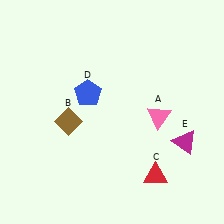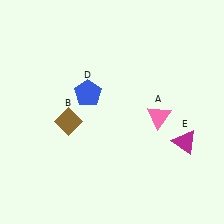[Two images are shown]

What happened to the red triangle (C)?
The red triangle (C) was removed in Image 2. It was in the bottom-right area of Image 1.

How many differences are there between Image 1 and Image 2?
There is 1 difference between the two images.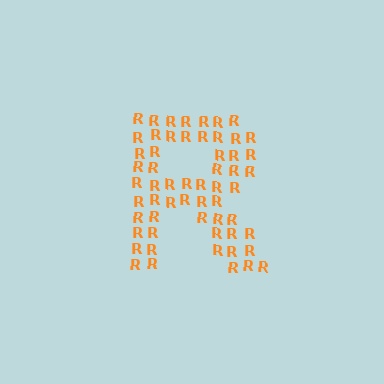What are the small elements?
The small elements are letter R's.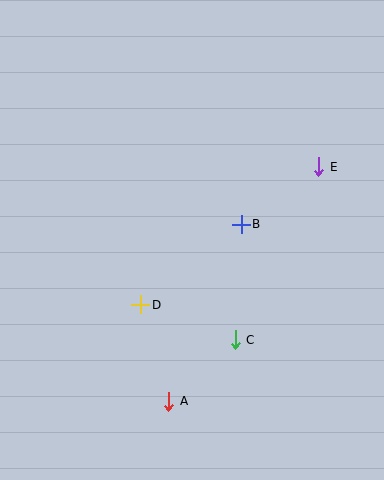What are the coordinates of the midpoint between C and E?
The midpoint between C and E is at (277, 253).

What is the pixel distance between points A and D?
The distance between A and D is 100 pixels.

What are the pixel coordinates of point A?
Point A is at (169, 401).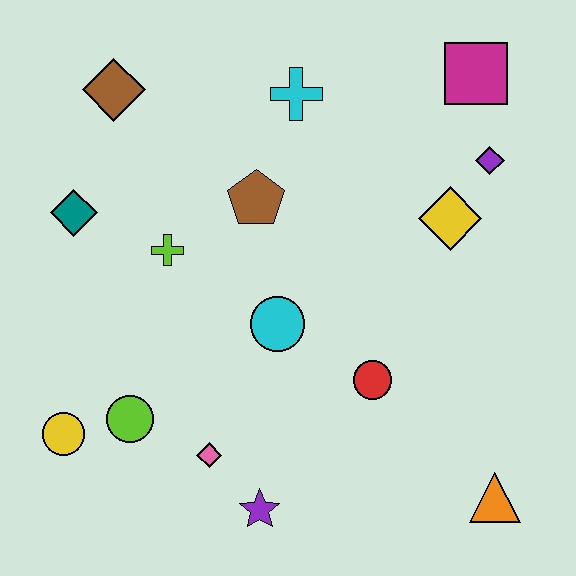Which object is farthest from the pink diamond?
The magenta square is farthest from the pink diamond.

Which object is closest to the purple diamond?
The yellow diamond is closest to the purple diamond.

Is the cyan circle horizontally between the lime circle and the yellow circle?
No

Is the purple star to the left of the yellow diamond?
Yes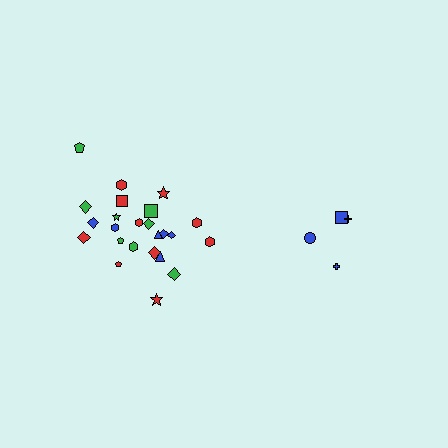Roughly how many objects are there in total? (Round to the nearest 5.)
Roughly 30 objects in total.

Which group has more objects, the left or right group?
The left group.